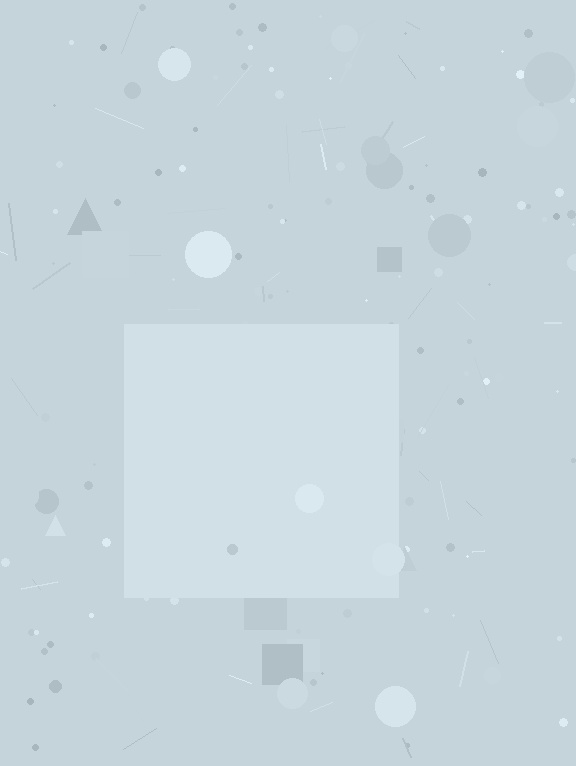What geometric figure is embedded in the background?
A square is embedded in the background.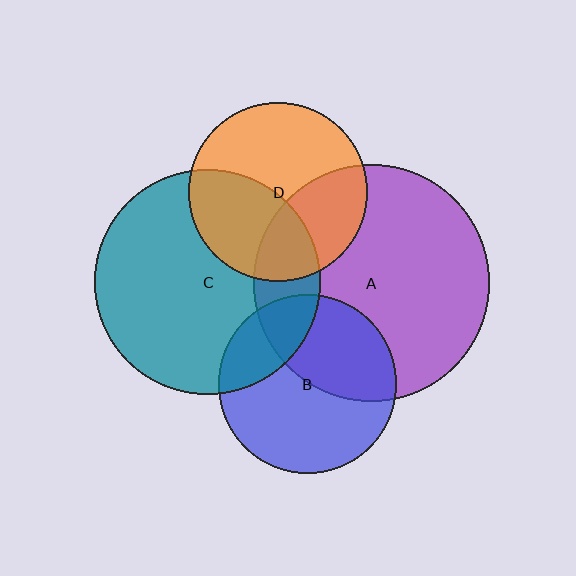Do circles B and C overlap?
Yes.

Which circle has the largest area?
Circle A (purple).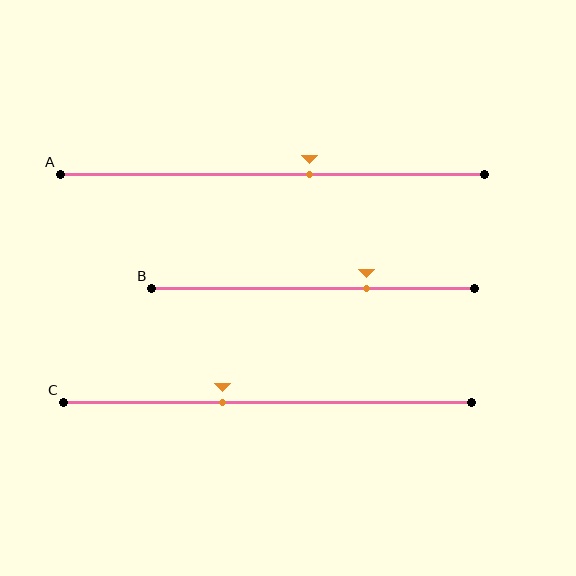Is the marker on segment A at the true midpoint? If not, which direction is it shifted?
No, the marker on segment A is shifted to the right by about 9% of the segment length.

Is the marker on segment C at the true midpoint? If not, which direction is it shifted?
No, the marker on segment C is shifted to the left by about 11% of the segment length.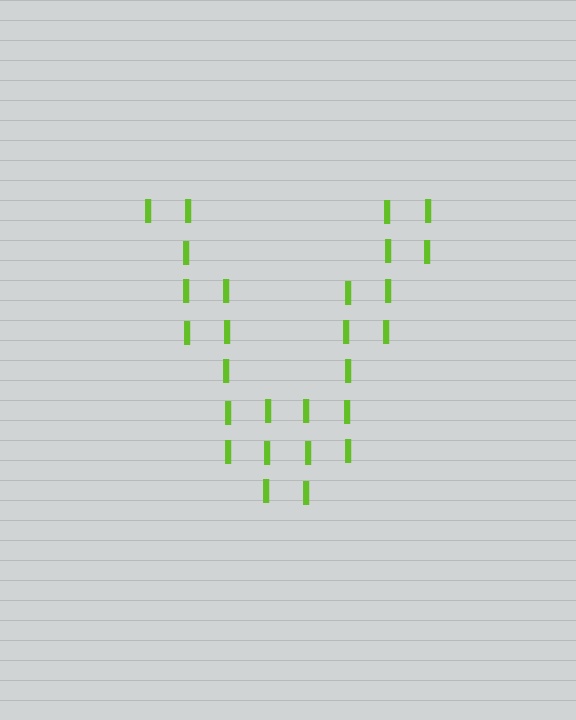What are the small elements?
The small elements are letter I's.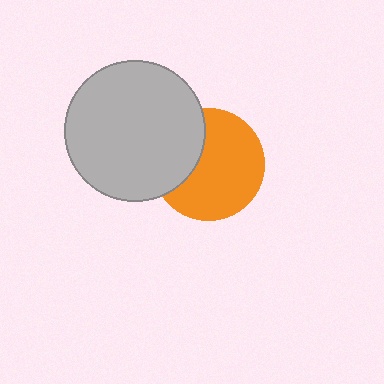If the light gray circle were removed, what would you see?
You would see the complete orange circle.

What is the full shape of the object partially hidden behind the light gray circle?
The partially hidden object is an orange circle.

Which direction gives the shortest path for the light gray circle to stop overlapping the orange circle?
Moving left gives the shortest separation.